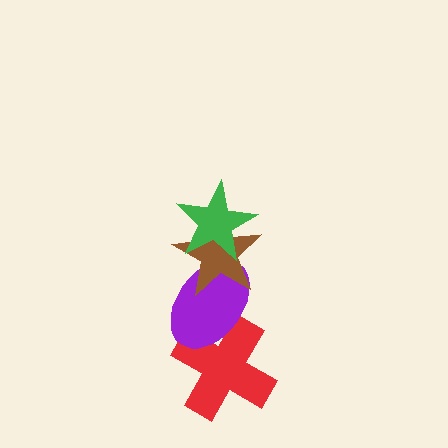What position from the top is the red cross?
The red cross is 4th from the top.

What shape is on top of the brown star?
The green star is on top of the brown star.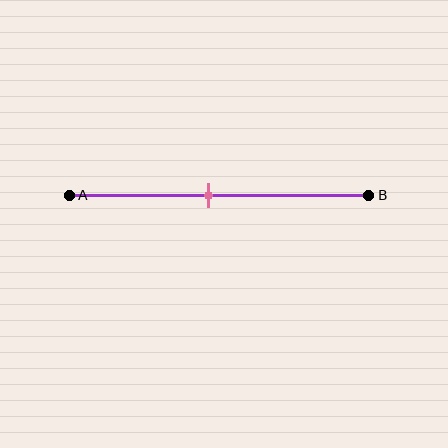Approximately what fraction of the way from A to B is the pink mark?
The pink mark is approximately 45% of the way from A to B.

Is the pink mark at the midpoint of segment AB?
No, the mark is at about 45% from A, not at the 50% midpoint.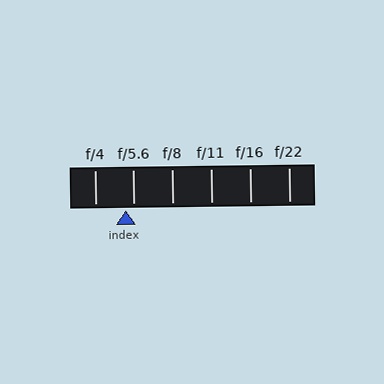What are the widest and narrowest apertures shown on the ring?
The widest aperture shown is f/4 and the narrowest is f/22.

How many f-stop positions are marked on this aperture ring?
There are 6 f-stop positions marked.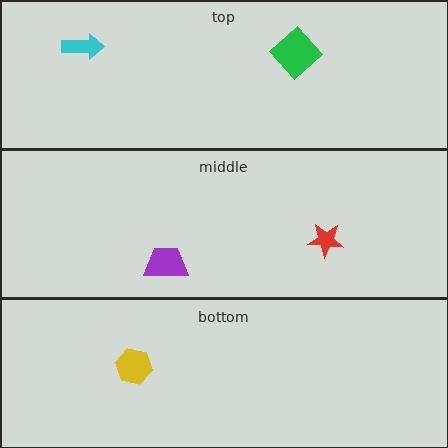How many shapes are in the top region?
2.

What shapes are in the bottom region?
The yellow hexagon.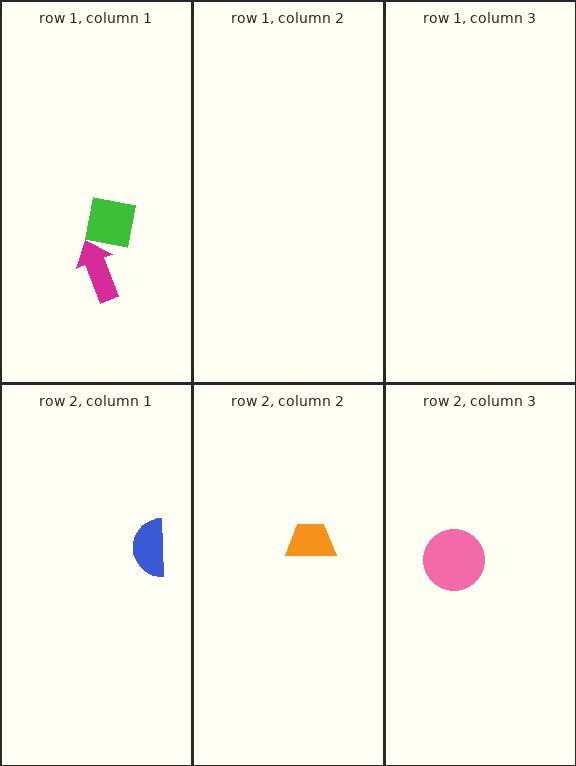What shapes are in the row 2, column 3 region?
The pink circle.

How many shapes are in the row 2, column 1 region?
1.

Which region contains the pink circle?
The row 2, column 3 region.